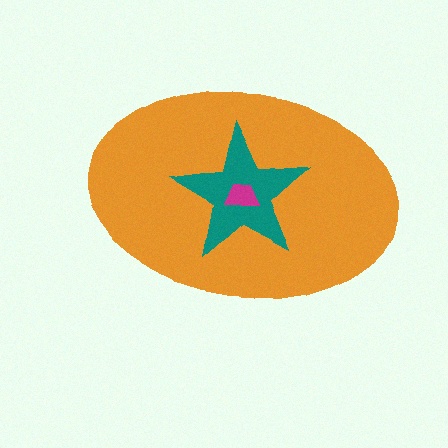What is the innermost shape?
The magenta trapezoid.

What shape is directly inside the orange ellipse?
The teal star.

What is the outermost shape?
The orange ellipse.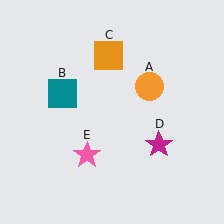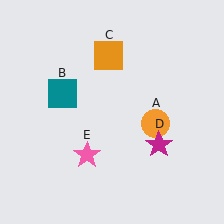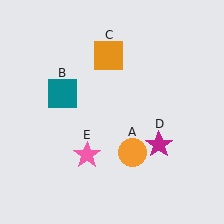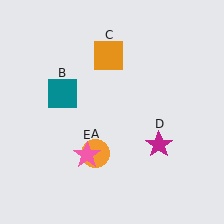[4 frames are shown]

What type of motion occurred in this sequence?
The orange circle (object A) rotated clockwise around the center of the scene.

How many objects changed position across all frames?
1 object changed position: orange circle (object A).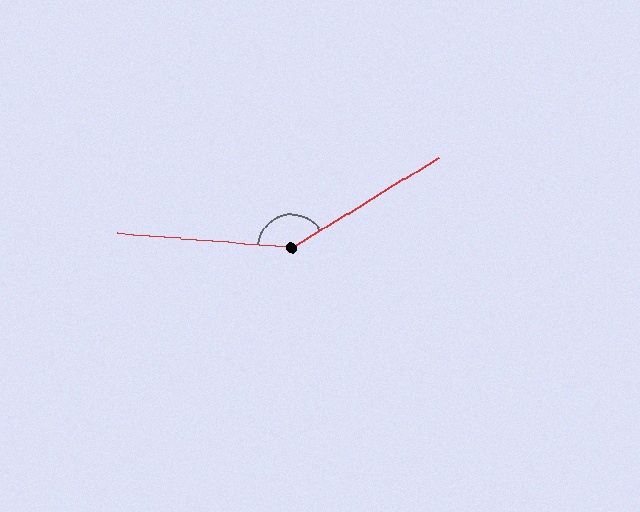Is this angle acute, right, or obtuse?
It is obtuse.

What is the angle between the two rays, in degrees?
Approximately 144 degrees.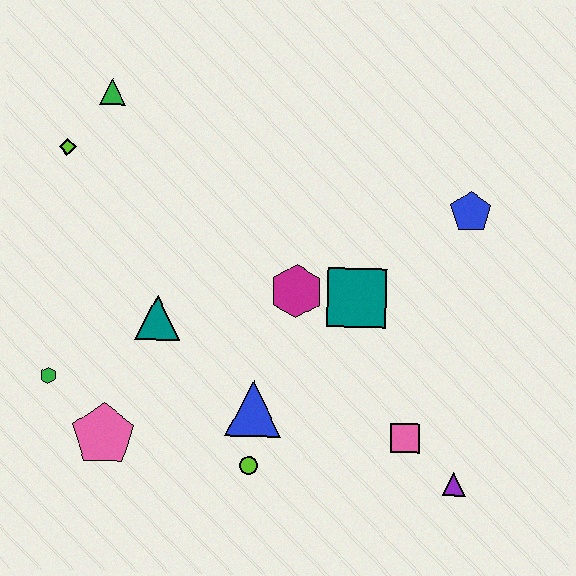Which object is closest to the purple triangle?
The pink square is closest to the purple triangle.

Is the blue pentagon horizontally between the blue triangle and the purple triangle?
No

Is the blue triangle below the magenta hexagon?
Yes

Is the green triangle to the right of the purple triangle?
No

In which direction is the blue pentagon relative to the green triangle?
The blue pentagon is to the right of the green triangle.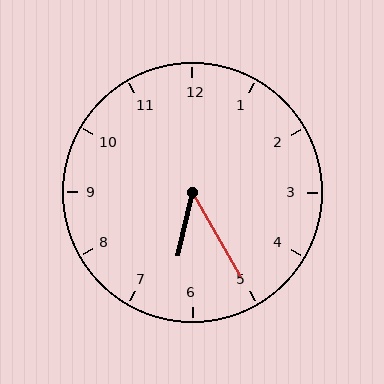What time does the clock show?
6:25.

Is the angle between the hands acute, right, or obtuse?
It is acute.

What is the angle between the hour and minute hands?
Approximately 42 degrees.